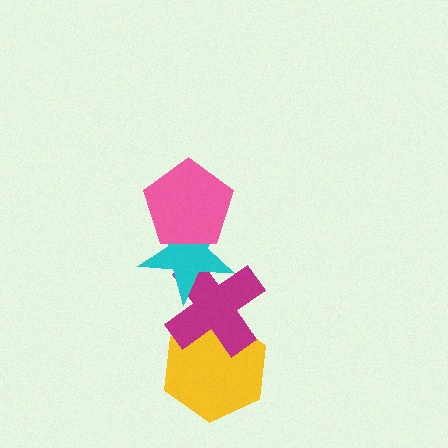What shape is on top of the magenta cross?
The cyan star is on top of the magenta cross.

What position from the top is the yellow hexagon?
The yellow hexagon is 4th from the top.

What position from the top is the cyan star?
The cyan star is 2nd from the top.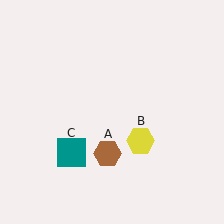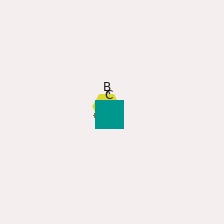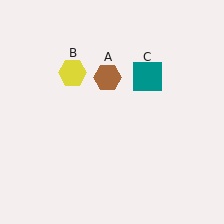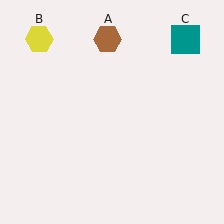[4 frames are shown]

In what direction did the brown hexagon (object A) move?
The brown hexagon (object A) moved up.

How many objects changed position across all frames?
3 objects changed position: brown hexagon (object A), yellow hexagon (object B), teal square (object C).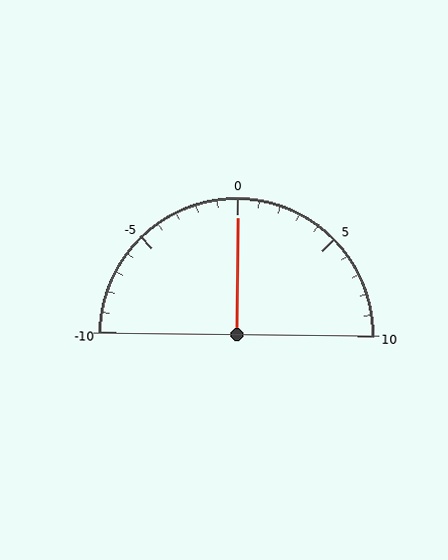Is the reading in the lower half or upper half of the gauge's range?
The reading is in the upper half of the range (-10 to 10).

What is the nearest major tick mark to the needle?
The nearest major tick mark is 0.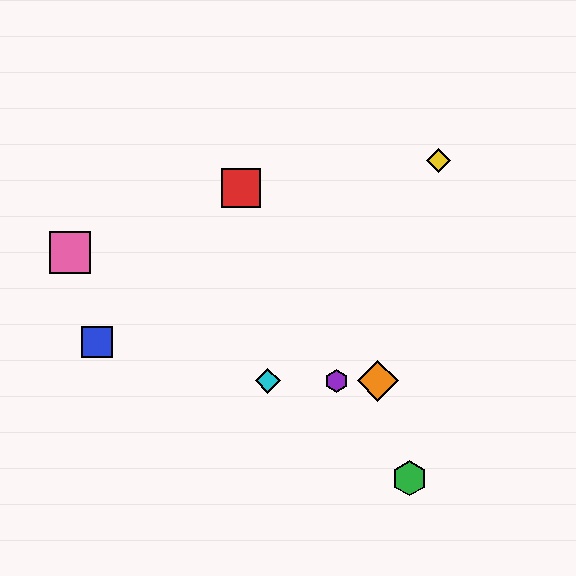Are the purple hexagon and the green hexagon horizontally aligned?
No, the purple hexagon is at y≈381 and the green hexagon is at y≈478.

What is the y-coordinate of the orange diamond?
The orange diamond is at y≈381.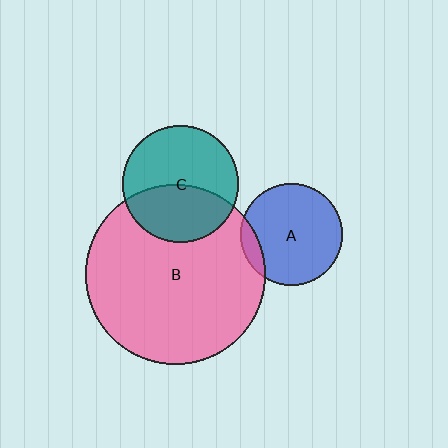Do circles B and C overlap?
Yes.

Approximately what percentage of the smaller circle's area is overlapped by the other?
Approximately 45%.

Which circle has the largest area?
Circle B (pink).